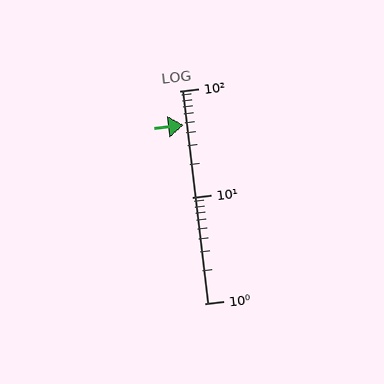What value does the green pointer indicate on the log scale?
The pointer indicates approximately 48.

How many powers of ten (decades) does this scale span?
The scale spans 2 decades, from 1 to 100.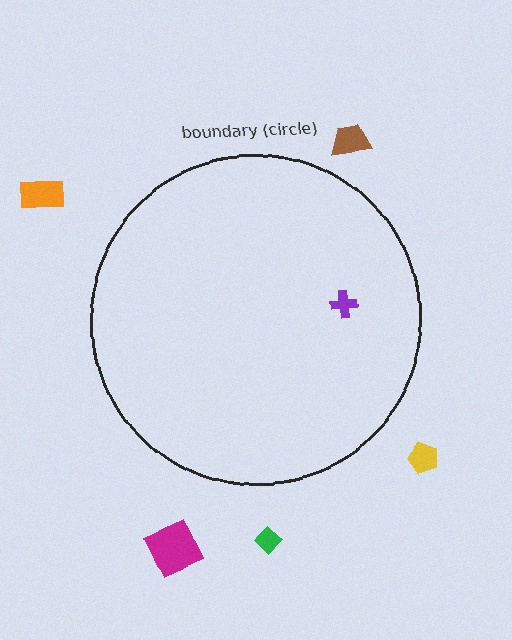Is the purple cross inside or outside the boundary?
Inside.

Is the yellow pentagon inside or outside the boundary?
Outside.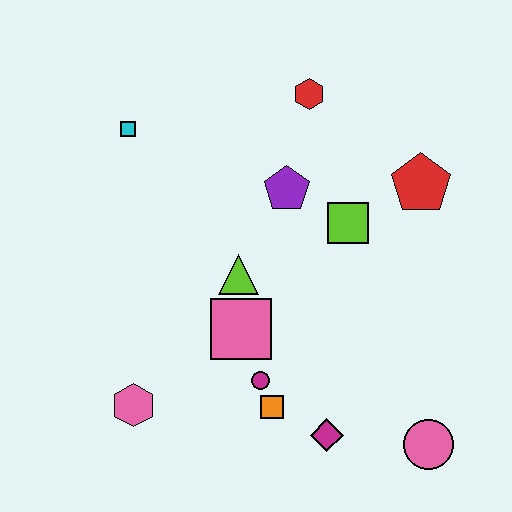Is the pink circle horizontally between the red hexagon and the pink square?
No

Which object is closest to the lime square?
The purple pentagon is closest to the lime square.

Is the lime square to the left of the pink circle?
Yes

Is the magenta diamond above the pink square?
No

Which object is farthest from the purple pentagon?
The pink circle is farthest from the purple pentagon.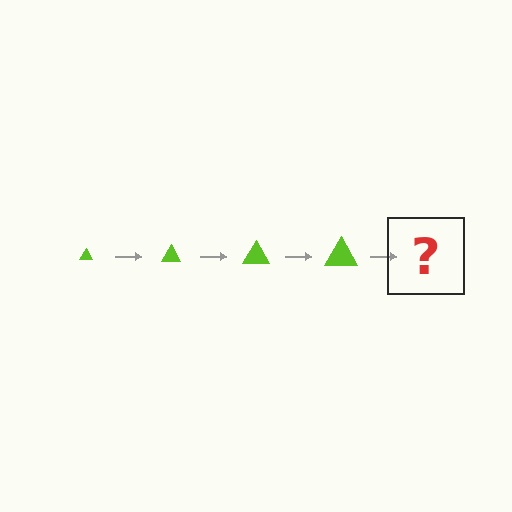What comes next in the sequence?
The next element should be a lime triangle, larger than the previous one.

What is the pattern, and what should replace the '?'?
The pattern is that the triangle gets progressively larger each step. The '?' should be a lime triangle, larger than the previous one.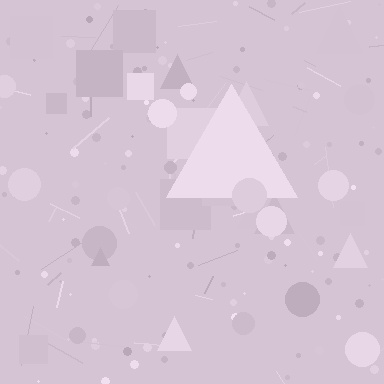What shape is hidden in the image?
A triangle is hidden in the image.